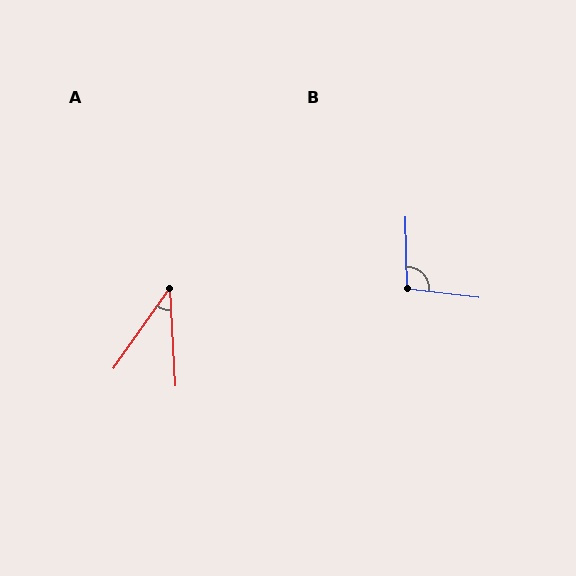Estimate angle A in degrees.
Approximately 38 degrees.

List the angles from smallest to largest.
A (38°), B (98°).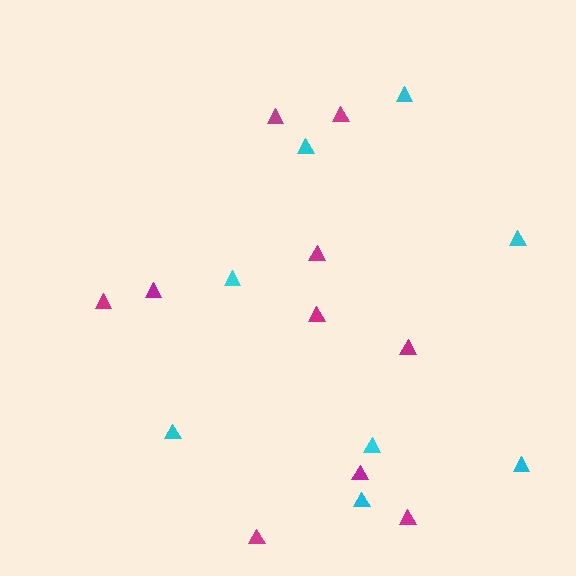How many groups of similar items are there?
There are 2 groups: one group of magenta triangles (10) and one group of cyan triangles (8).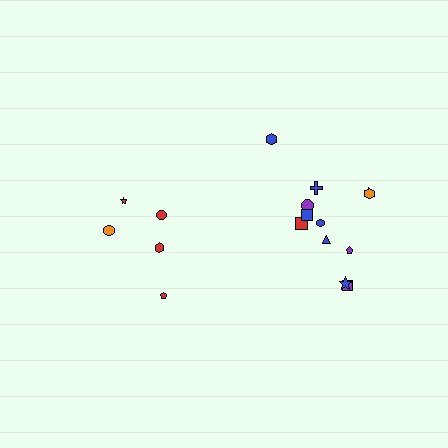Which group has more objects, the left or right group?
The right group.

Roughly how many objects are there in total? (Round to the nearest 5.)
Roughly 15 objects in total.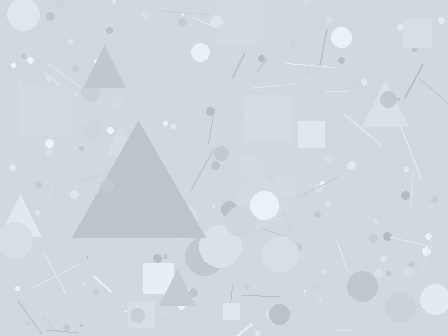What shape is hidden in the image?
A triangle is hidden in the image.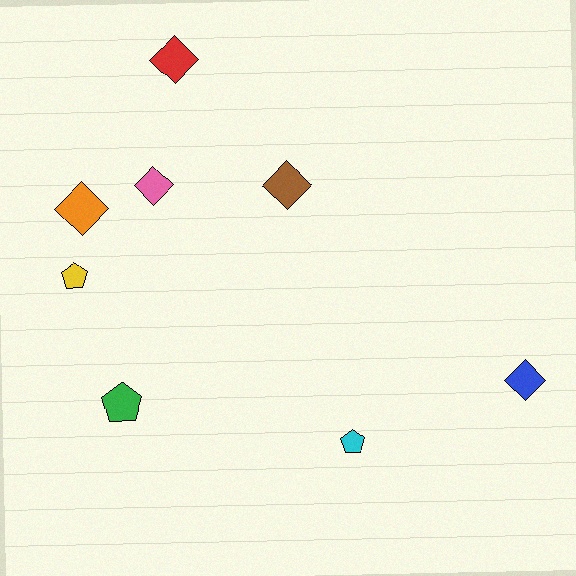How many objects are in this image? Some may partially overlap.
There are 8 objects.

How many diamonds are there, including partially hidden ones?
There are 5 diamonds.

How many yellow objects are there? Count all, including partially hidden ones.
There is 1 yellow object.